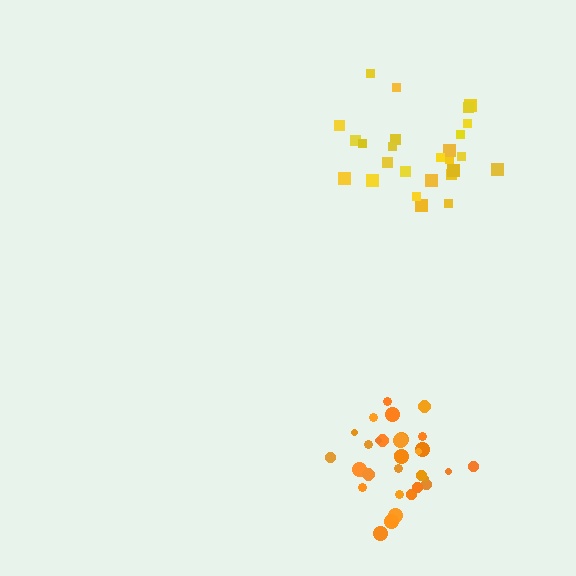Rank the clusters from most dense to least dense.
orange, yellow.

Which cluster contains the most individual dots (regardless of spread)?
Orange (31).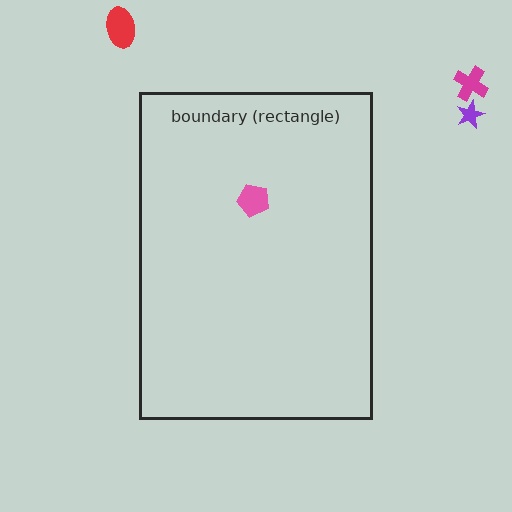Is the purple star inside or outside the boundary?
Outside.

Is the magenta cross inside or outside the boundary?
Outside.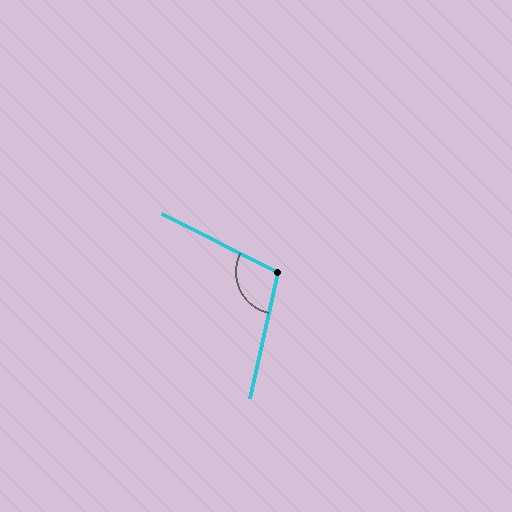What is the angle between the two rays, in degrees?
Approximately 104 degrees.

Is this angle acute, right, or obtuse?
It is obtuse.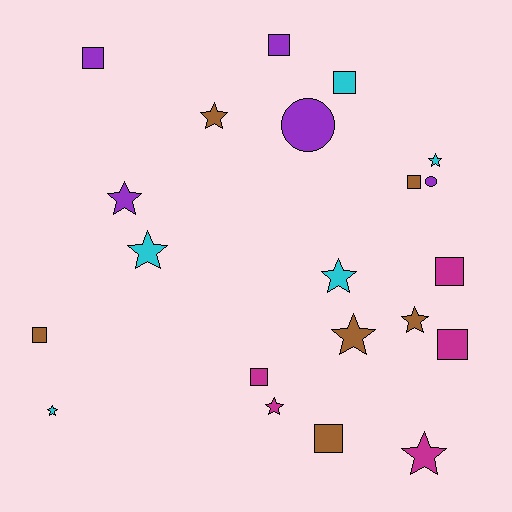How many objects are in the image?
There are 21 objects.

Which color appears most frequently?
Brown, with 6 objects.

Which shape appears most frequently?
Star, with 10 objects.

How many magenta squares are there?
There are 3 magenta squares.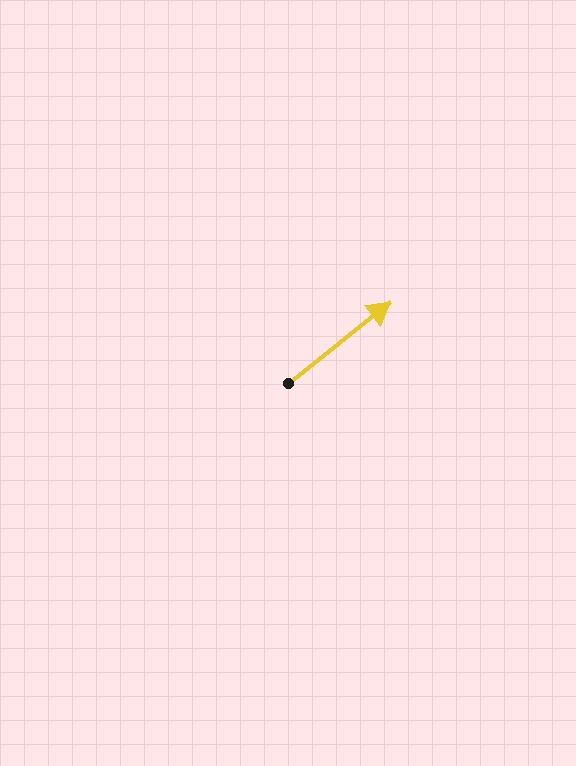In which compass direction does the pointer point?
Northeast.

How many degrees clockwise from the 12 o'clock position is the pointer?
Approximately 52 degrees.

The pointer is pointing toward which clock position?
Roughly 2 o'clock.